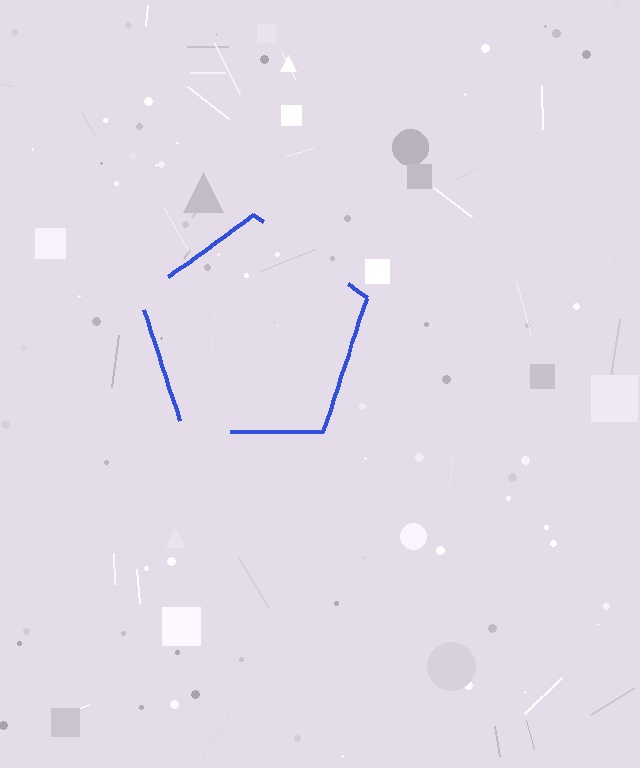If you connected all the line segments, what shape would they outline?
They would outline a pentagon.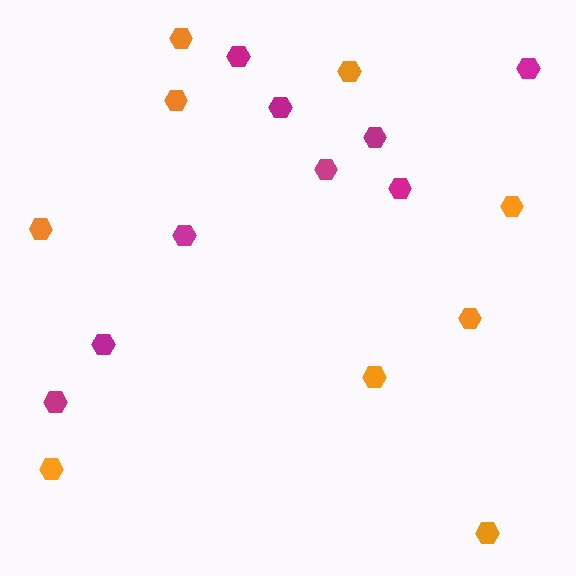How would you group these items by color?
There are 2 groups: one group of orange hexagons (9) and one group of magenta hexagons (9).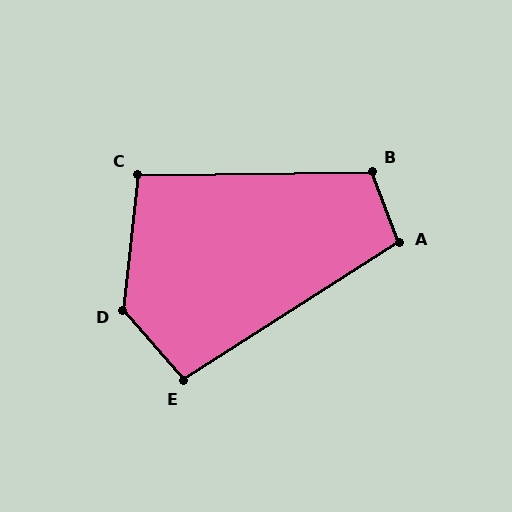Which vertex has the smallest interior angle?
C, at approximately 97 degrees.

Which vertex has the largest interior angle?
D, at approximately 133 degrees.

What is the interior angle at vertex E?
Approximately 98 degrees (obtuse).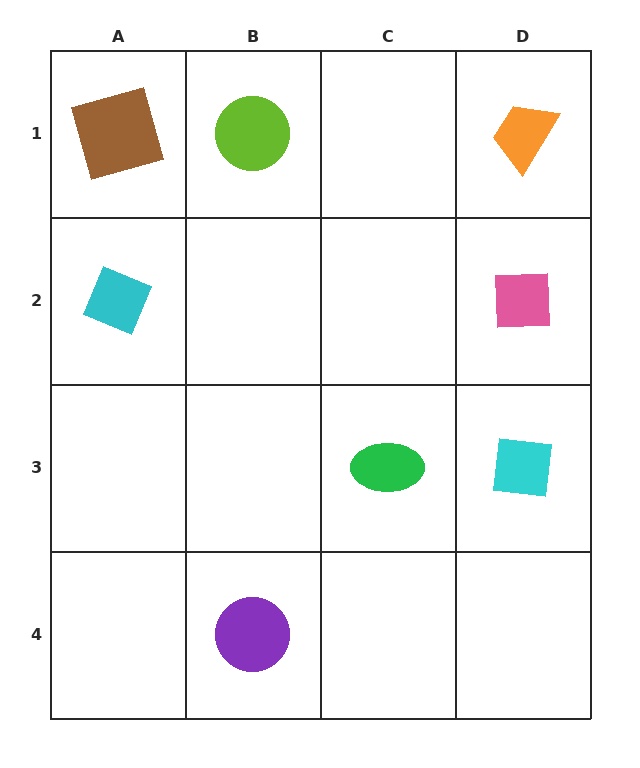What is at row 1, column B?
A lime circle.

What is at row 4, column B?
A purple circle.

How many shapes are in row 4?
1 shape.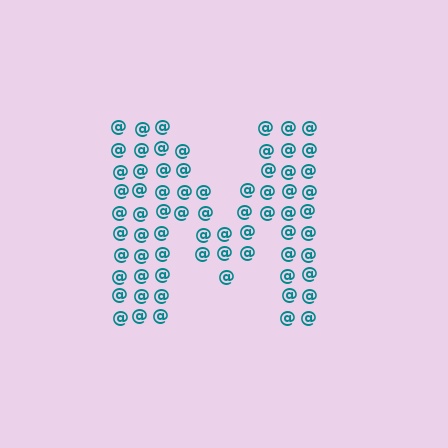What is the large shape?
The large shape is the letter M.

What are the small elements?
The small elements are at signs.